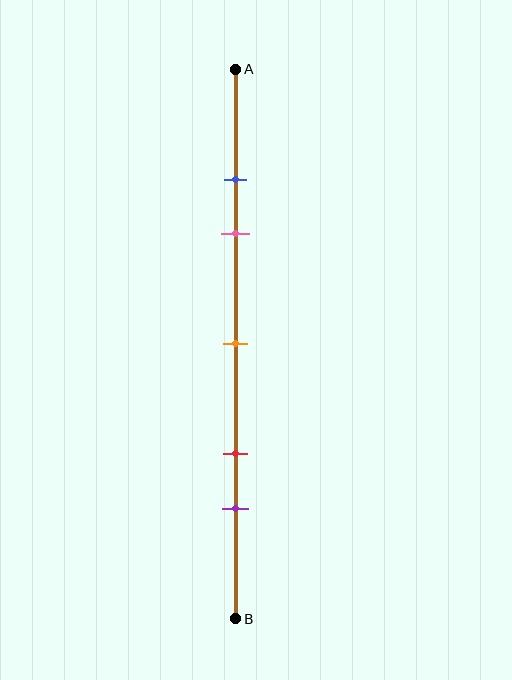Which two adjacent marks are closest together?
The blue and pink marks are the closest adjacent pair.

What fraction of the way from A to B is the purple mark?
The purple mark is approximately 80% (0.8) of the way from A to B.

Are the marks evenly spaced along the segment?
No, the marks are not evenly spaced.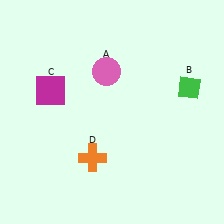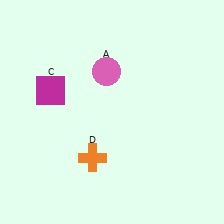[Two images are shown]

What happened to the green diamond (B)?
The green diamond (B) was removed in Image 2. It was in the top-right area of Image 1.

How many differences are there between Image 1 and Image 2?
There is 1 difference between the two images.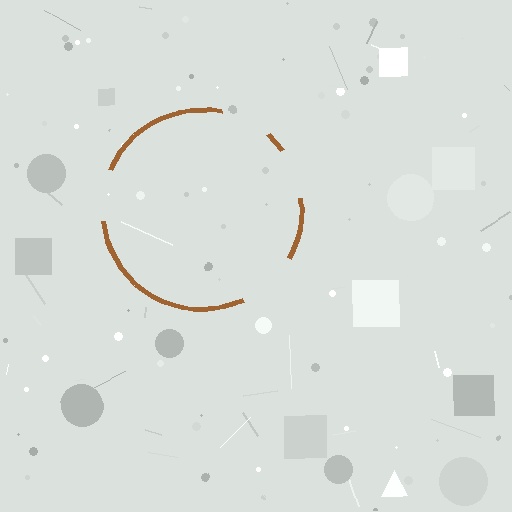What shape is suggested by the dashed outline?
The dashed outline suggests a circle.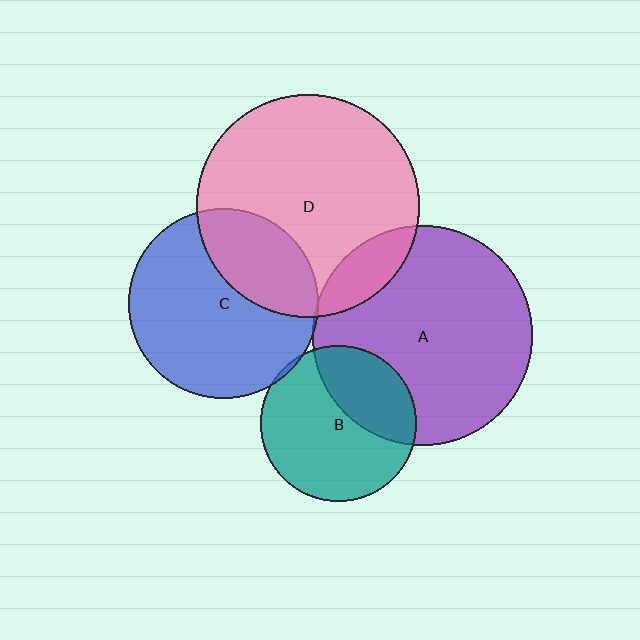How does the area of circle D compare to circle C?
Approximately 1.4 times.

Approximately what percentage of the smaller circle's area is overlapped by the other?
Approximately 35%.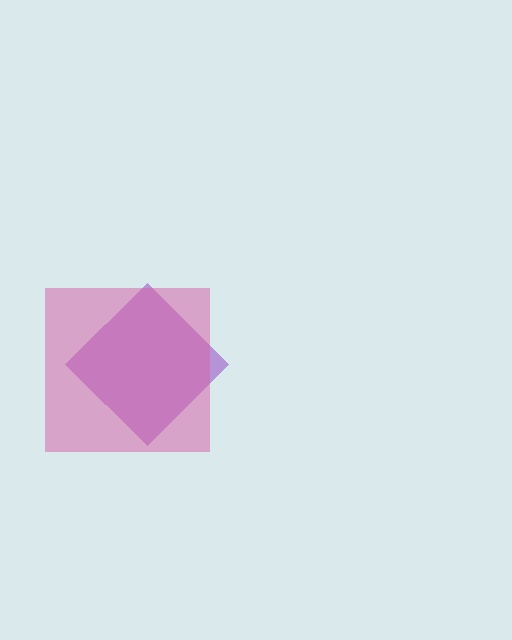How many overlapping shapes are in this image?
There are 2 overlapping shapes in the image.